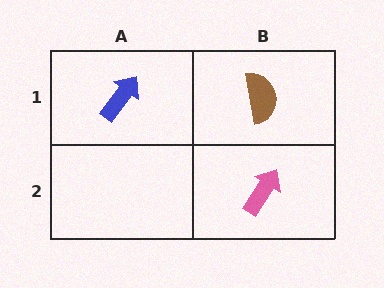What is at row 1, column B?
A brown semicircle.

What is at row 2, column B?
A pink arrow.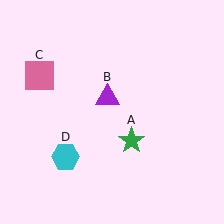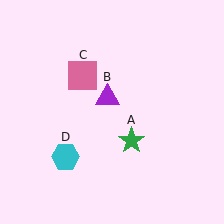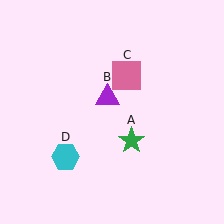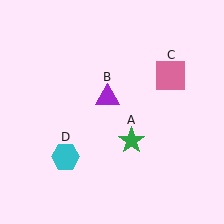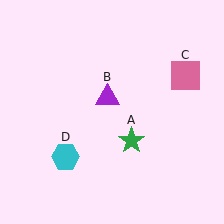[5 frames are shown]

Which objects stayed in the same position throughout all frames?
Green star (object A) and purple triangle (object B) and cyan hexagon (object D) remained stationary.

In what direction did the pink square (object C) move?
The pink square (object C) moved right.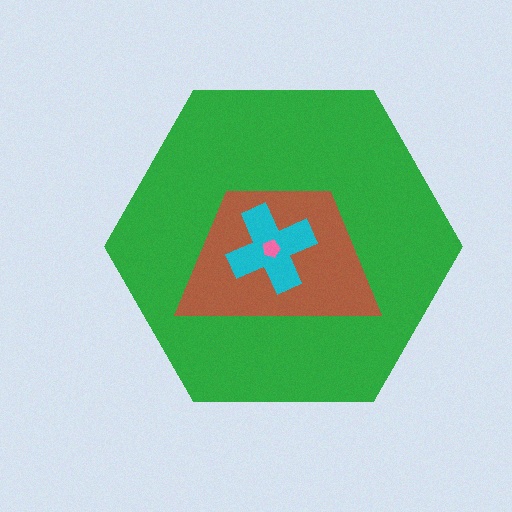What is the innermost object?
The pink pentagon.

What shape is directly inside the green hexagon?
The brown trapezoid.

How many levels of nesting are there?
4.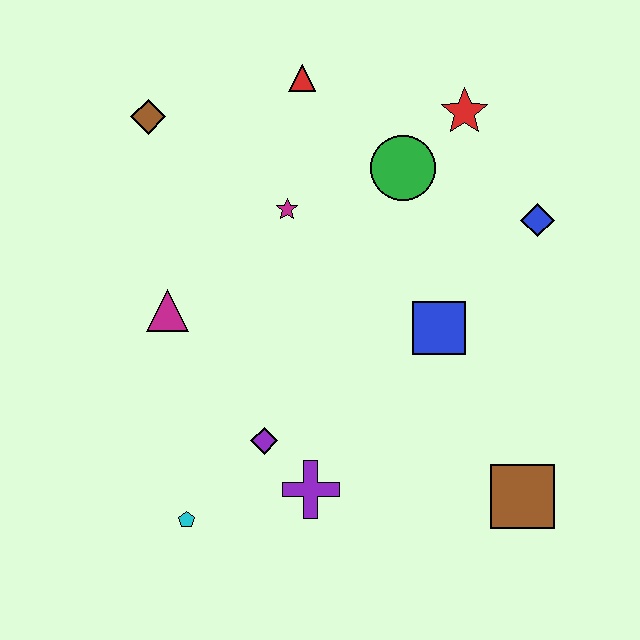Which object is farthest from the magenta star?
The brown square is farthest from the magenta star.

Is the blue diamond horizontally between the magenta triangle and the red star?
No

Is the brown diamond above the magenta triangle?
Yes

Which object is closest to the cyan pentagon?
The purple diamond is closest to the cyan pentagon.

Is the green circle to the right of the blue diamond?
No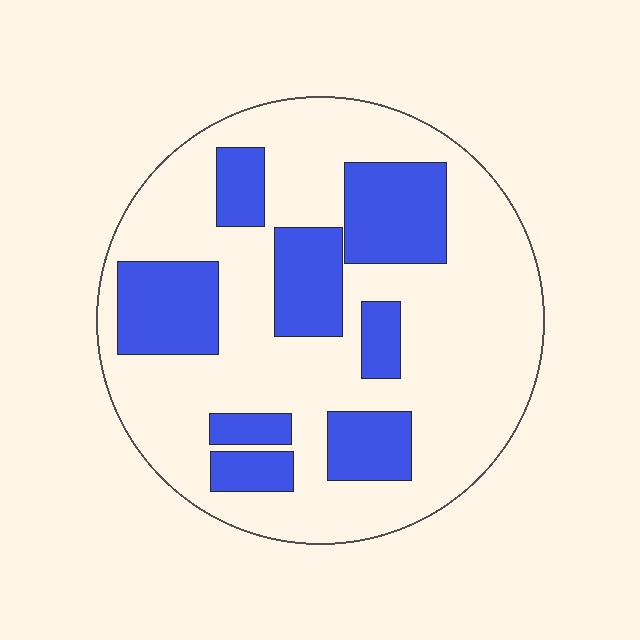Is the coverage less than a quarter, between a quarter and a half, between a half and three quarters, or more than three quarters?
Between a quarter and a half.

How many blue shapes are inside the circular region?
8.